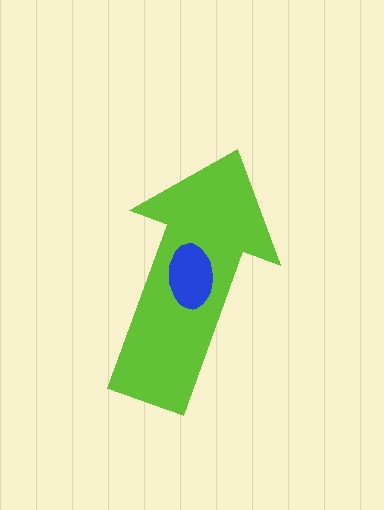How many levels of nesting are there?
2.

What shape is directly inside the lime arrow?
The blue ellipse.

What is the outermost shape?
The lime arrow.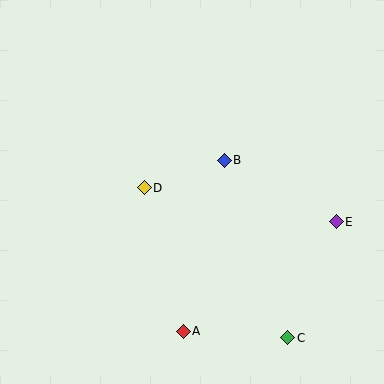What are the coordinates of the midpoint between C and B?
The midpoint between C and B is at (256, 249).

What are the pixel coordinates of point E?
Point E is at (336, 222).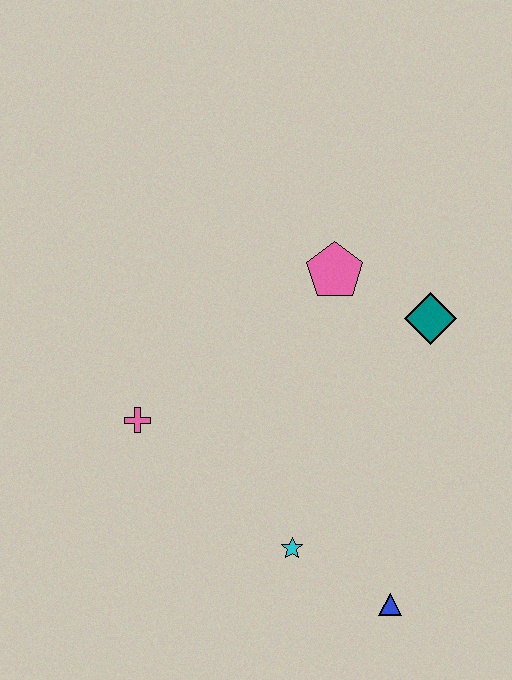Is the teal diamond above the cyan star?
Yes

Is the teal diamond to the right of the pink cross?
Yes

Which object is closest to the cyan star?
The blue triangle is closest to the cyan star.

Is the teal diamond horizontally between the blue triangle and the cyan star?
No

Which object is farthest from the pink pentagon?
The blue triangle is farthest from the pink pentagon.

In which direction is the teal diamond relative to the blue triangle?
The teal diamond is above the blue triangle.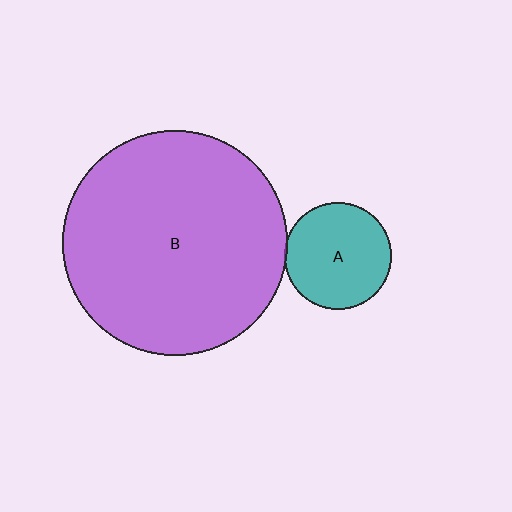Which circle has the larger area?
Circle B (purple).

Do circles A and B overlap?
Yes.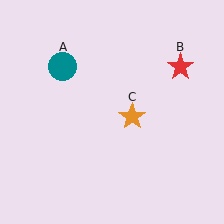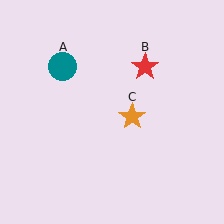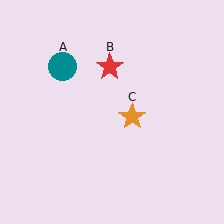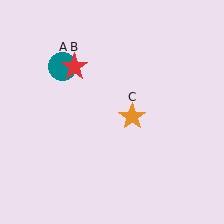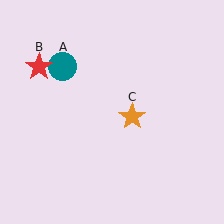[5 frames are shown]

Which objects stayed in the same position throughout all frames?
Teal circle (object A) and orange star (object C) remained stationary.